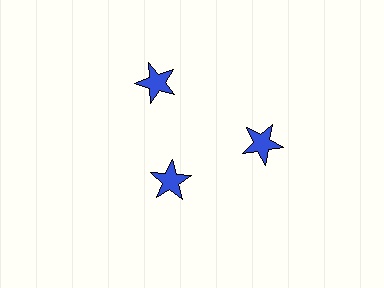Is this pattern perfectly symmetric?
No. The 3 blue stars are arranged in a ring, but one element near the 7 o'clock position is pulled inward toward the center, breaking the 3-fold rotational symmetry.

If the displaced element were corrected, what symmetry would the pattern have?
It would have 3-fold rotational symmetry — the pattern would map onto itself every 120 degrees.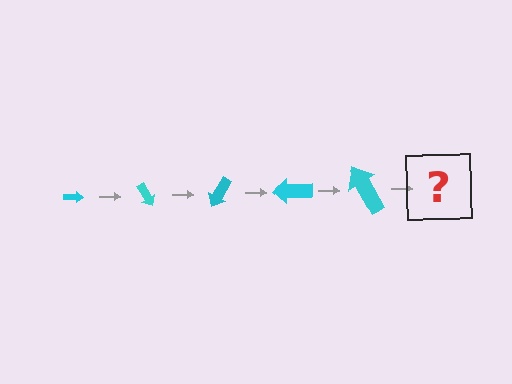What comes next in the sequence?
The next element should be an arrow, larger than the previous one and rotated 300 degrees from the start.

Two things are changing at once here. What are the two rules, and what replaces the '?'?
The two rules are that the arrow grows larger each step and it rotates 60 degrees each step. The '?' should be an arrow, larger than the previous one and rotated 300 degrees from the start.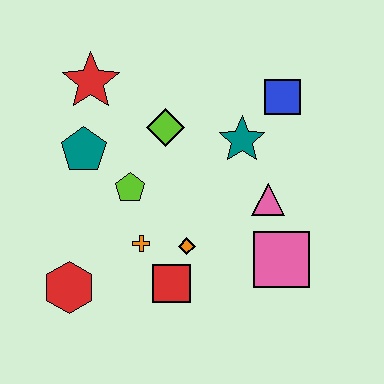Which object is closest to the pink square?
The pink triangle is closest to the pink square.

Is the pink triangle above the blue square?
No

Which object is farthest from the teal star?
The red hexagon is farthest from the teal star.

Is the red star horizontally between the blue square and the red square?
No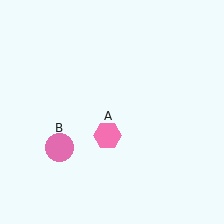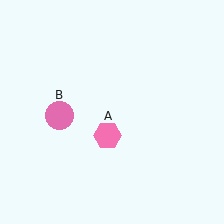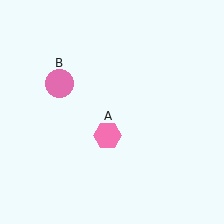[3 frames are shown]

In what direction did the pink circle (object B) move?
The pink circle (object B) moved up.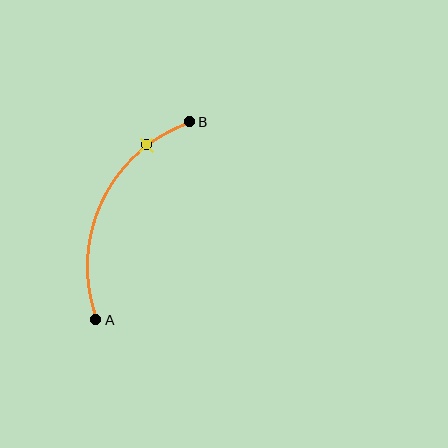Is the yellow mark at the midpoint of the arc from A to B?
No. The yellow mark lies on the arc but is closer to endpoint B. The arc midpoint would be at the point on the curve equidistant along the arc from both A and B.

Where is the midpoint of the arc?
The arc midpoint is the point on the curve farthest from the straight line joining A and B. It sits to the left of that line.